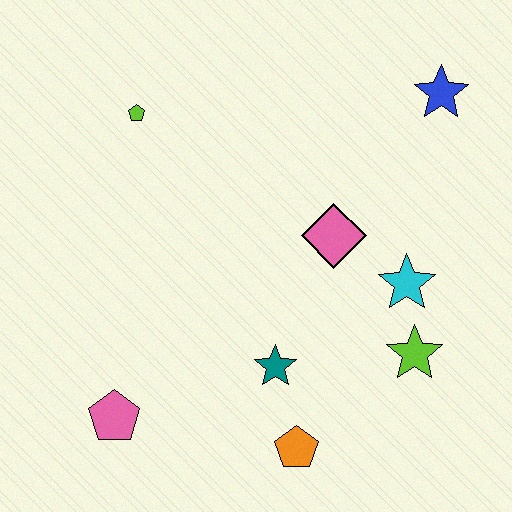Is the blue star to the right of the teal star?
Yes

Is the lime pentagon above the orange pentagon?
Yes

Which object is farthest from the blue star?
The pink pentagon is farthest from the blue star.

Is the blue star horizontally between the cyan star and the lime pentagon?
No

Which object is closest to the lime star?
The cyan star is closest to the lime star.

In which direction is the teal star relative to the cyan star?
The teal star is to the left of the cyan star.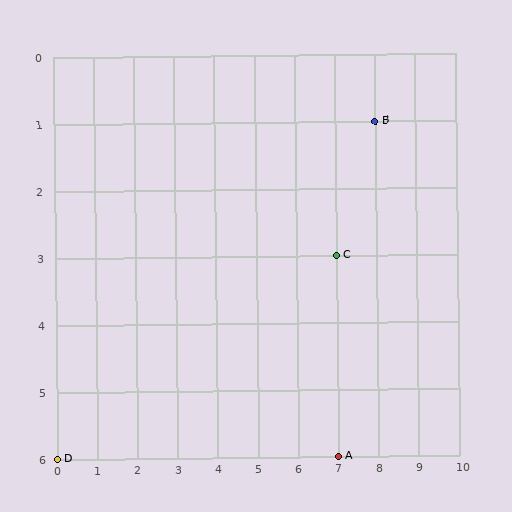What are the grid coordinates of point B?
Point B is at grid coordinates (8, 1).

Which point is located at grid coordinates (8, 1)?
Point B is at (8, 1).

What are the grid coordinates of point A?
Point A is at grid coordinates (7, 6).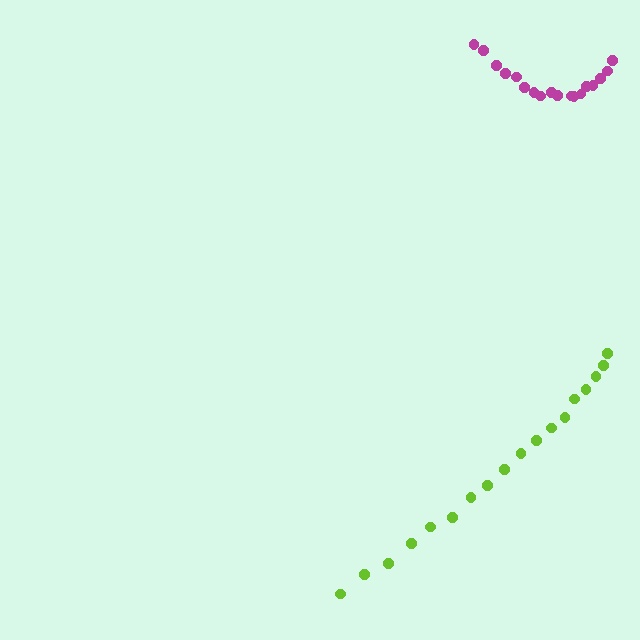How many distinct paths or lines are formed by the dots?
There are 2 distinct paths.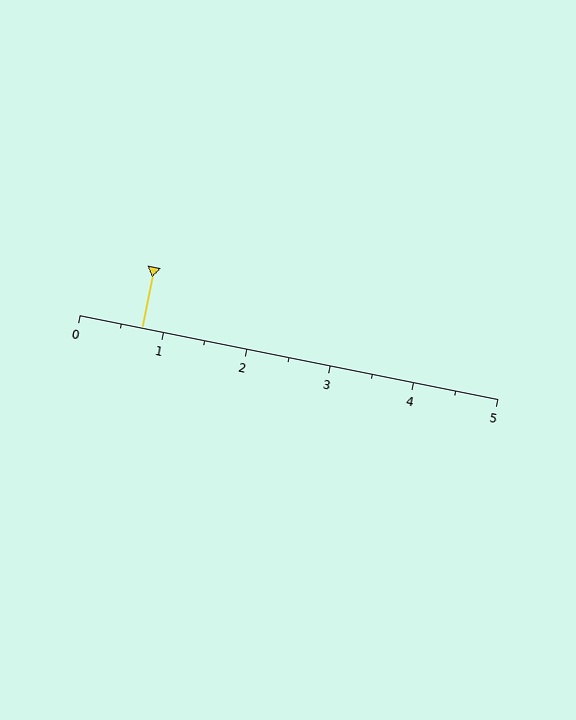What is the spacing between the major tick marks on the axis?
The major ticks are spaced 1 apart.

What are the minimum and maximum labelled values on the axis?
The axis runs from 0 to 5.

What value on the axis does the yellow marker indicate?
The marker indicates approximately 0.8.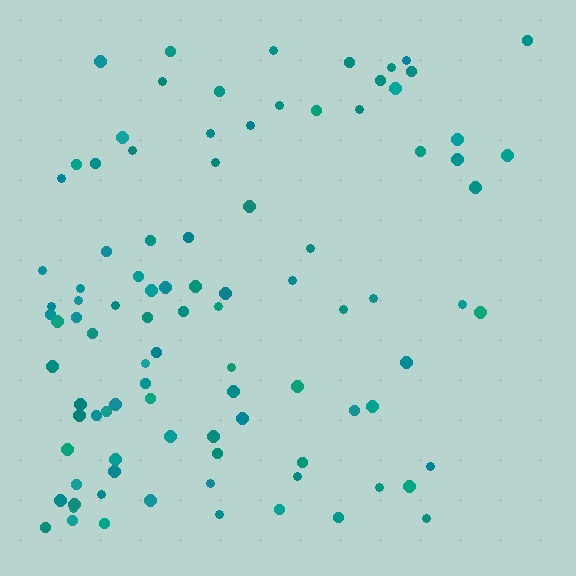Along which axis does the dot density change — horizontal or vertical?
Horizontal.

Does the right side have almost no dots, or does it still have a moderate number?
Still a moderate number, just noticeably fewer than the left.